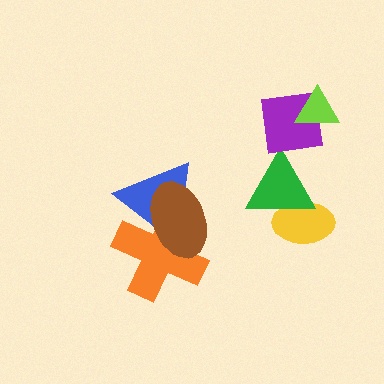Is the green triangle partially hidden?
Yes, it is partially covered by another shape.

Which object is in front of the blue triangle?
The brown ellipse is in front of the blue triangle.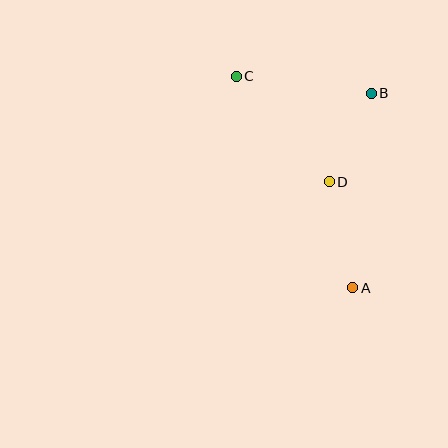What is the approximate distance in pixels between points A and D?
The distance between A and D is approximately 109 pixels.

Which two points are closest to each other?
Points B and D are closest to each other.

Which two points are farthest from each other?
Points A and C are farthest from each other.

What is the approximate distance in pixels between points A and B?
The distance between A and B is approximately 196 pixels.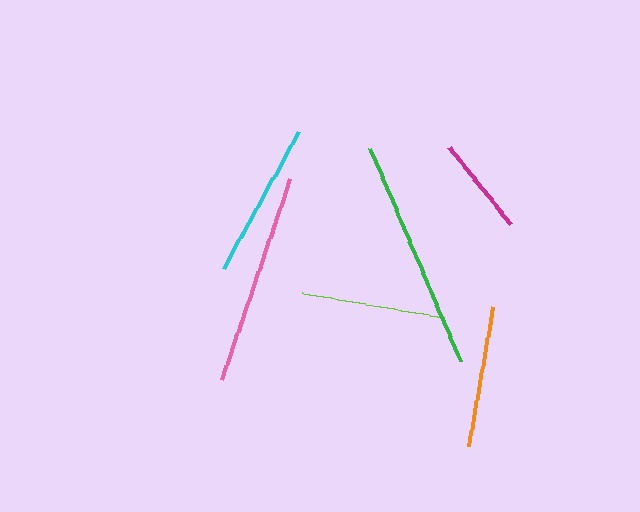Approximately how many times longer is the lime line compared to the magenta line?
The lime line is approximately 1.5 times the length of the magenta line.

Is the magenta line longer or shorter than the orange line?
The orange line is longer than the magenta line.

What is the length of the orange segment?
The orange segment is approximately 141 pixels long.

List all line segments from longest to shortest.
From longest to shortest: green, pink, cyan, lime, orange, magenta.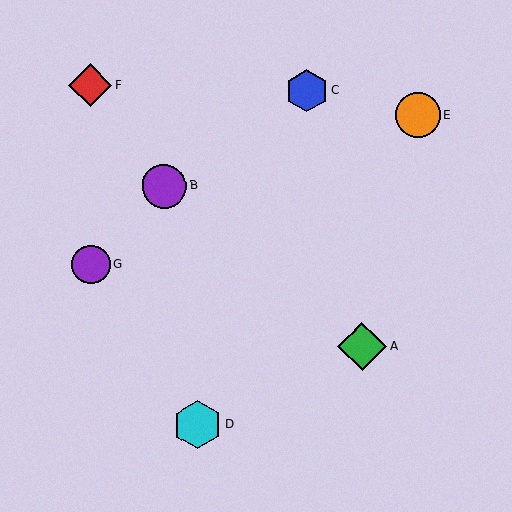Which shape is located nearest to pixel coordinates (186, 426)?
The cyan hexagon (labeled D) at (198, 425) is nearest to that location.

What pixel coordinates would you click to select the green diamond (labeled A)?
Click at (362, 347) to select the green diamond A.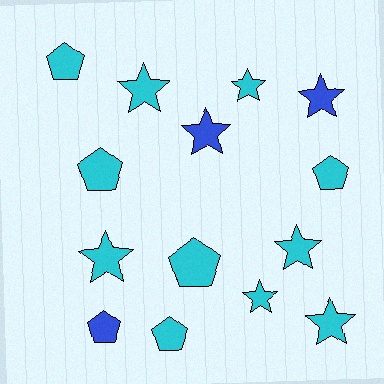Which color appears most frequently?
Cyan, with 11 objects.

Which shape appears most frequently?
Star, with 8 objects.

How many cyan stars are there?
There are 6 cyan stars.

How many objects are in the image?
There are 14 objects.